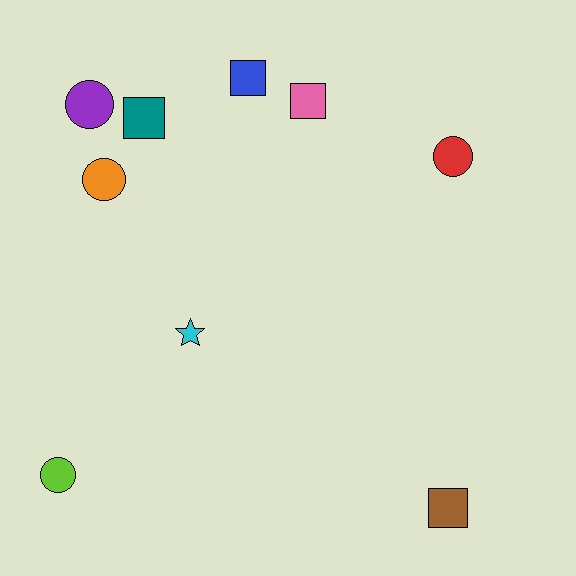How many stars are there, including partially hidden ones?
There is 1 star.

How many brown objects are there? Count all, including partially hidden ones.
There is 1 brown object.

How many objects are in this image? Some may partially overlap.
There are 9 objects.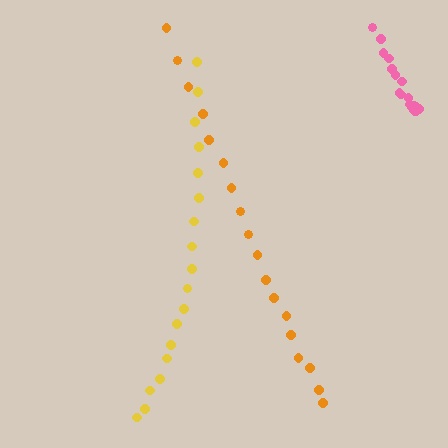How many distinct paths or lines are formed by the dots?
There are 3 distinct paths.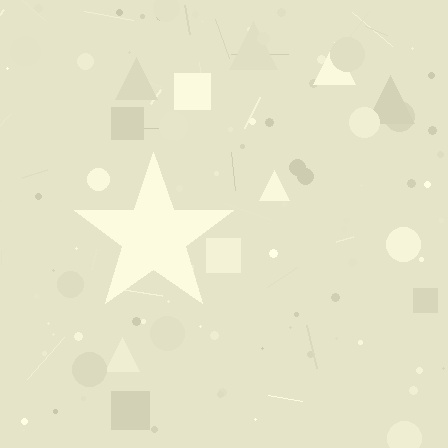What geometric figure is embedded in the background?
A star is embedded in the background.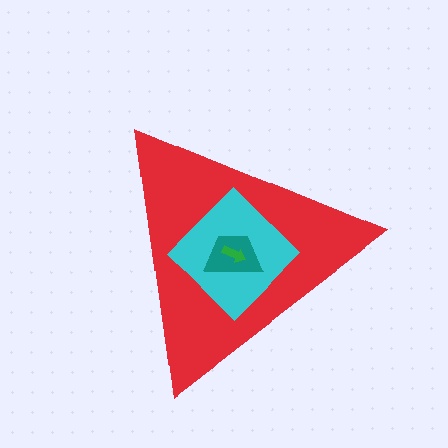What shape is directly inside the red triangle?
The cyan diamond.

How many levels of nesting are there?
4.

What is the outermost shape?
The red triangle.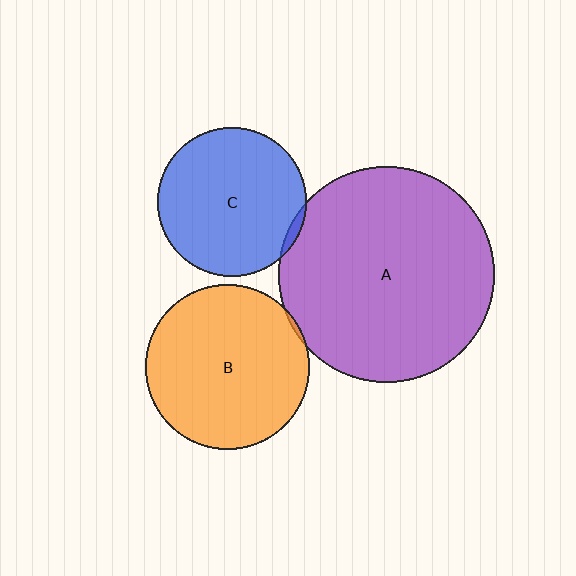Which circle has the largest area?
Circle A (purple).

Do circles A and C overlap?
Yes.